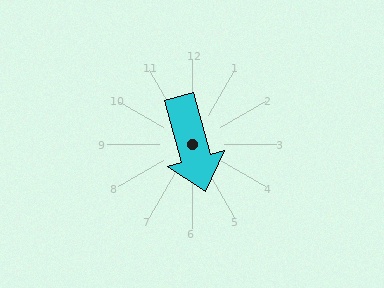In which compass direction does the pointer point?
South.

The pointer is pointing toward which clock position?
Roughly 5 o'clock.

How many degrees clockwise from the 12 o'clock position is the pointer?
Approximately 164 degrees.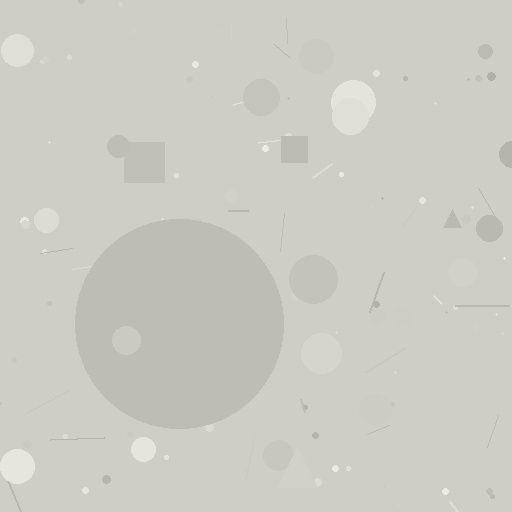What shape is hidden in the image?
A circle is hidden in the image.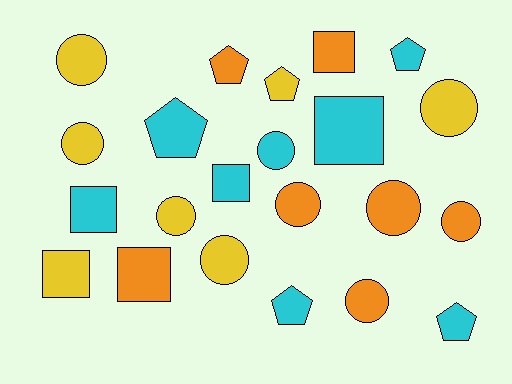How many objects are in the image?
There are 22 objects.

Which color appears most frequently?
Cyan, with 8 objects.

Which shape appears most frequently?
Circle, with 10 objects.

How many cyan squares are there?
There are 3 cyan squares.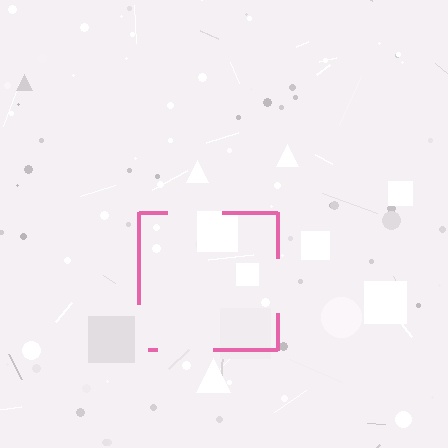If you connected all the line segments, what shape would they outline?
They would outline a square.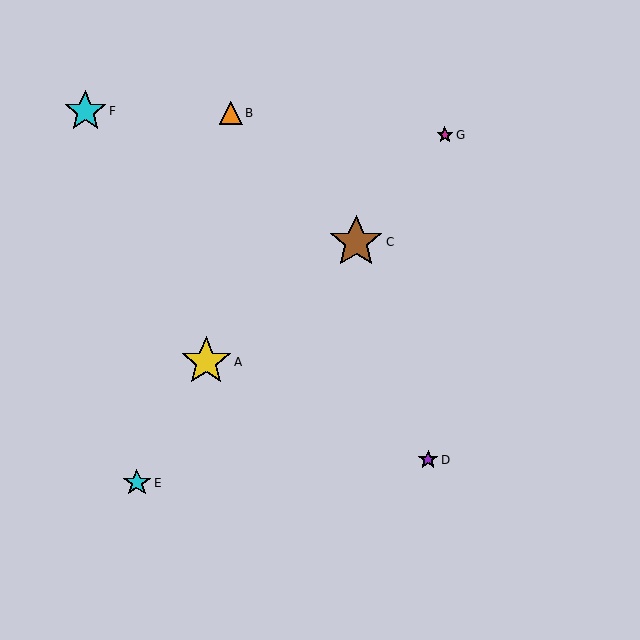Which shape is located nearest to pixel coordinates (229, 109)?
The orange triangle (labeled B) at (231, 113) is nearest to that location.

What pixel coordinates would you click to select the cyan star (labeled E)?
Click at (137, 483) to select the cyan star E.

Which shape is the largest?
The brown star (labeled C) is the largest.